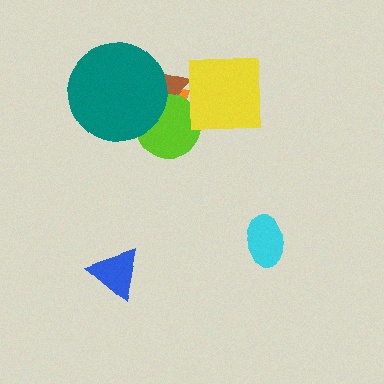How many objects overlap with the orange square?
3 objects overlap with the orange square.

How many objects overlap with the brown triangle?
3 objects overlap with the brown triangle.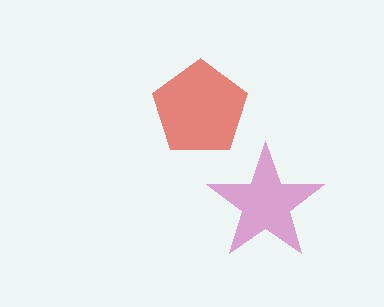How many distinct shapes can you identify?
There are 2 distinct shapes: a red pentagon, a magenta star.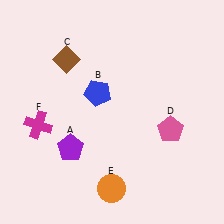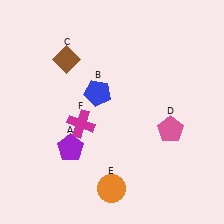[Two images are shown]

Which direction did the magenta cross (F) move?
The magenta cross (F) moved right.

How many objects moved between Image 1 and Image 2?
1 object moved between the two images.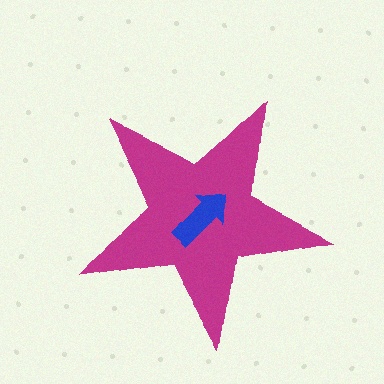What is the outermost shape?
The magenta star.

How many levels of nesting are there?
2.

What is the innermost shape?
The blue arrow.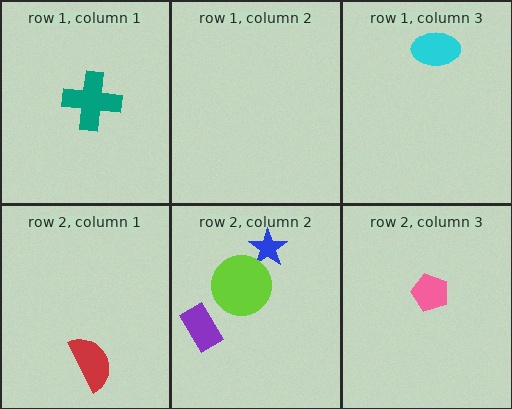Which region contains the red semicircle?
The row 2, column 1 region.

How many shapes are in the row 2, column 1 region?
1.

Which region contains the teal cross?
The row 1, column 1 region.